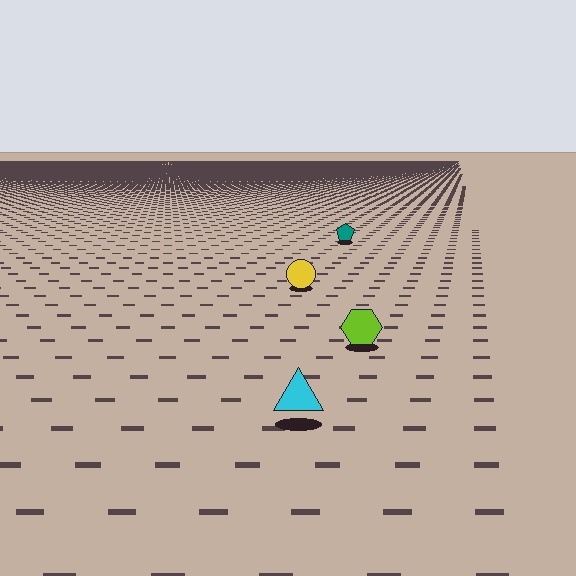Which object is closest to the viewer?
The cyan triangle is closest. The texture marks near it are larger and more spread out.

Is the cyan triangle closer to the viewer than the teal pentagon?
Yes. The cyan triangle is closer — you can tell from the texture gradient: the ground texture is coarser near it.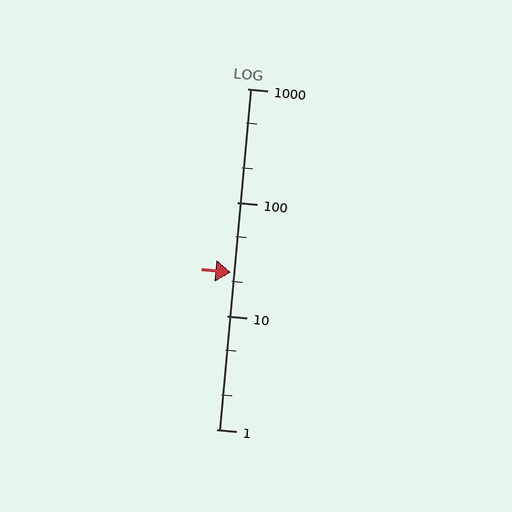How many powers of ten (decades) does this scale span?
The scale spans 3 decades, from 1 to 1000.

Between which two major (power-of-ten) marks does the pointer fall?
The pointer is between 10 and 100.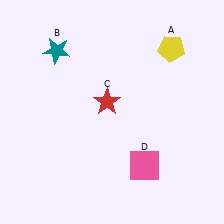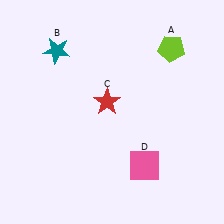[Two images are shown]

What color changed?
The pentagon (A) changed from yellow in Image 1 to lime in Image 2.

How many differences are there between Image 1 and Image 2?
There is 1 difference between the two images.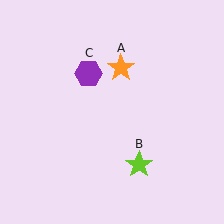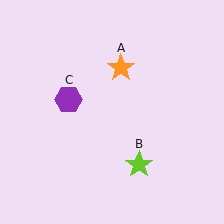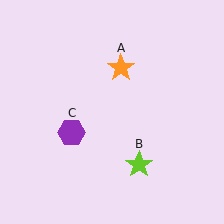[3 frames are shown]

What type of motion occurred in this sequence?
The purple hexagon (object C) rotated counterclockwise around the center of the scene.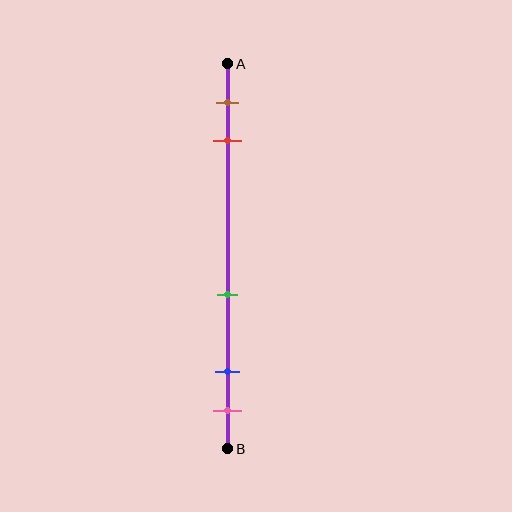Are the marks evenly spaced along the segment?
No, the marks are not evenly spaced.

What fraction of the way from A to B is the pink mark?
The pink mark is approximately 90% (0.9) of the way from A to B.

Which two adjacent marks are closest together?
The blue and pink marks are the closest adjacent pair.